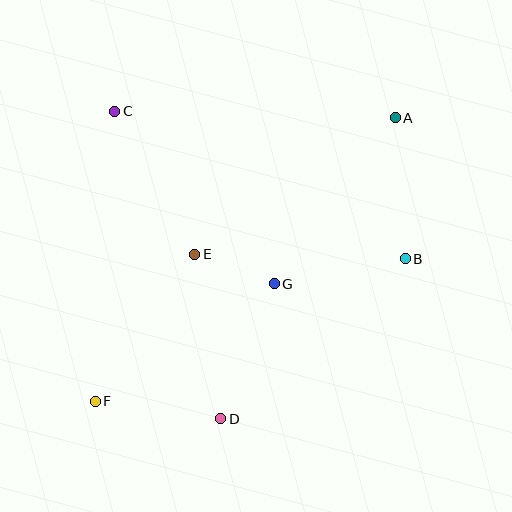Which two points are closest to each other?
Points E and G are closest to each other.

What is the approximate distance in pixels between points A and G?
The distance between A and G is approximately 205 pixels.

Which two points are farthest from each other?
Points A and F are farthest from each other.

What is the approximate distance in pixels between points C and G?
The distance between C and G is approximately 234 pixels.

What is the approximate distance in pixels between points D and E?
The distance between D and E is approximately 166 pixels.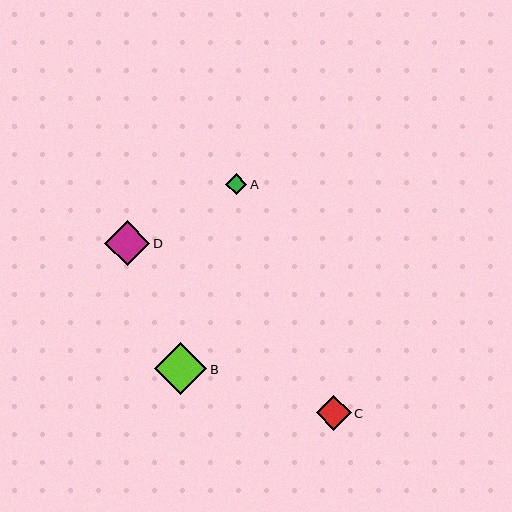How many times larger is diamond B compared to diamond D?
Diamond B is approximately 1.1 times the size of diamond D.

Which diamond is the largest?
Diamond B is the largest with a size of approximately 52 pixels.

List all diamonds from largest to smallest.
From largest to smallest: B, D, C, A.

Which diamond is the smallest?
Diamond A is the smallest with a size of approximately 21 pixels.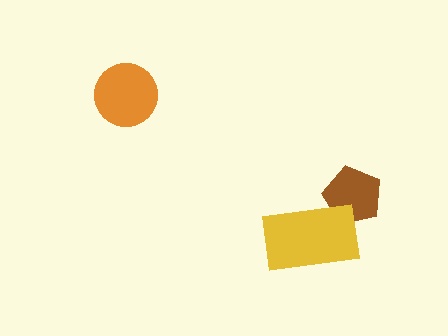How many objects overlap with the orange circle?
0 objects overlap with the orange circle.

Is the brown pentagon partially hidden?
Yes, it is partially covered by another shape.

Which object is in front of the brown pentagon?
The yellow rectangle is in front of the brown pentagon.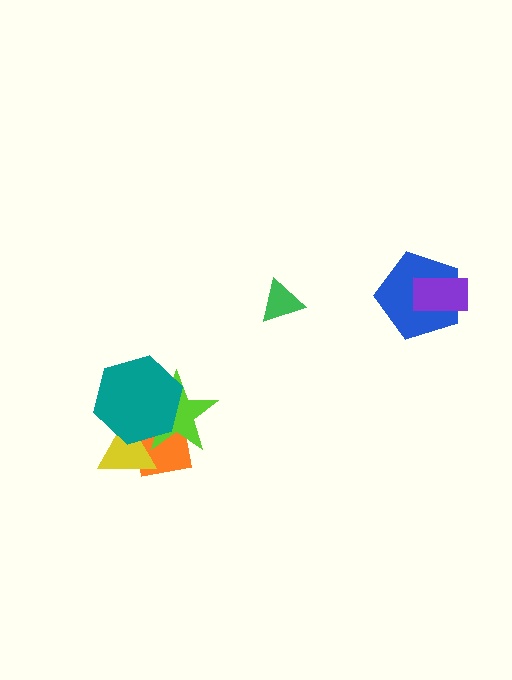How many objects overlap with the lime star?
3 objects overlap with the lime star.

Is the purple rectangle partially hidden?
No, no other shape covers it.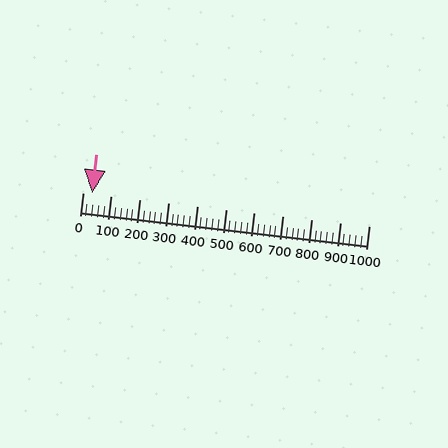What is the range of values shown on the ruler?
The ruler shows values from 0 to 1000.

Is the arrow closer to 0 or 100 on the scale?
The arrow is closer to 0.